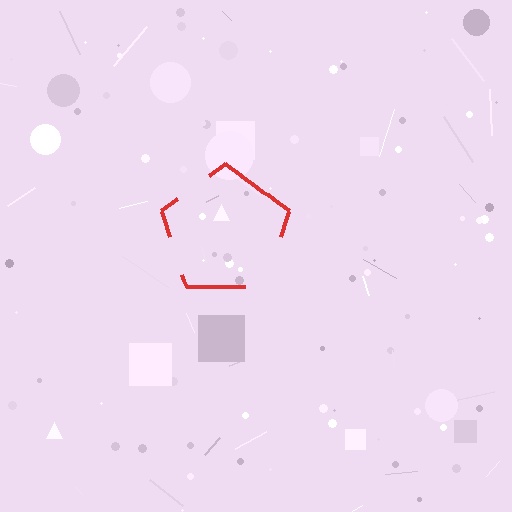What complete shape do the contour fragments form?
The contour fragments form a pentagon.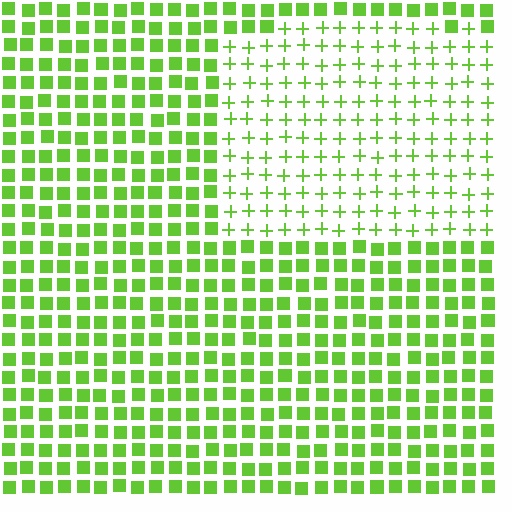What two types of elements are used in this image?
The image uses plus signs inside the rectangle region and squares outside it.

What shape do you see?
I see a rectangle.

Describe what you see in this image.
The image is filled with small lime elements arranged in a uniform grid. A rectangle-shaped region contains plus signs, while the surrounding area contains squares. The boundary is defined purely by the change in element shape.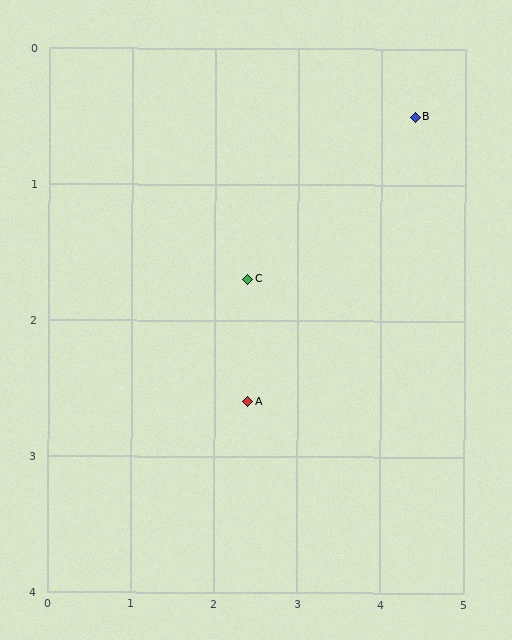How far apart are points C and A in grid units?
Points C and A are about 0.9 grid units apart.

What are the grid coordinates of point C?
Point C is at approximately (2.4, 1.7).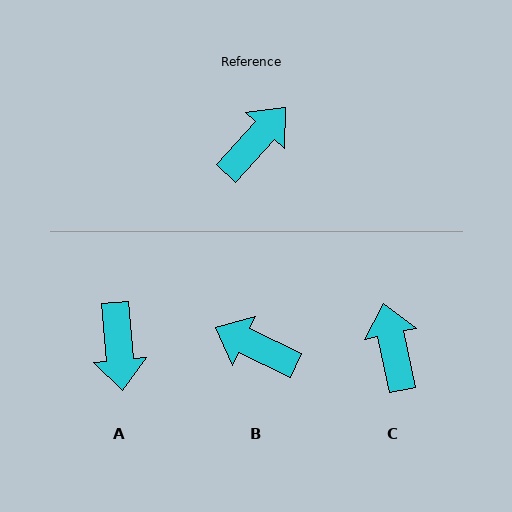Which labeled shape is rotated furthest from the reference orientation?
A, about 133 degrees away.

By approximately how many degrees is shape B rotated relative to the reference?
Approximately 107 degrees counter-clockwise.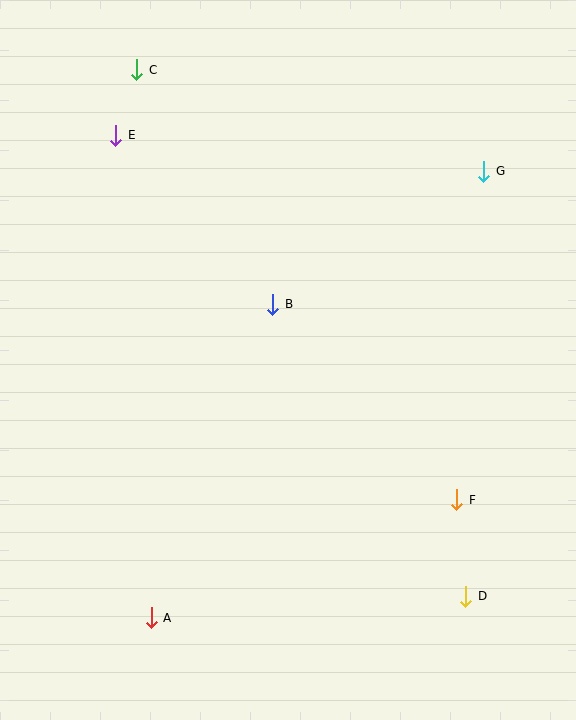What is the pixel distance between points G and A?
The distance between G and A is 556 pixels.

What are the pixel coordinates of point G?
Point G is at (484, 171).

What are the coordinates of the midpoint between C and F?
The midpoint between C and F is at (297, 285).